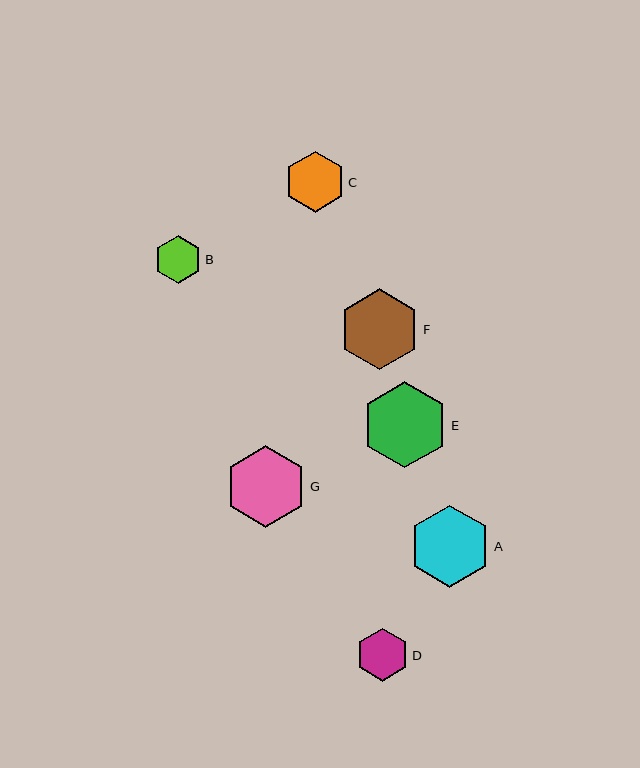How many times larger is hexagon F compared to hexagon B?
Hexagon F is approximately 1.7 times the size of hexagon B.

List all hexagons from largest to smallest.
From largest to smallest: E, A, G, F, C, D, B.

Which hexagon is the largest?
Hexagon E is the largest with a size of approximately 86 pixels.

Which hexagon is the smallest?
Hexagon B is the smallest with a size of approximately 47 pixels.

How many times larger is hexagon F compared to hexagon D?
Hexagon F is approximately 1.5 times the size of hexagon D.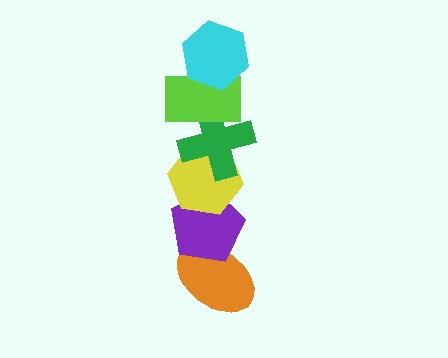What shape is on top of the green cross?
The lime rectangle is on top of the green cross.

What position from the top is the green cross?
The green cross is 3rd from the top.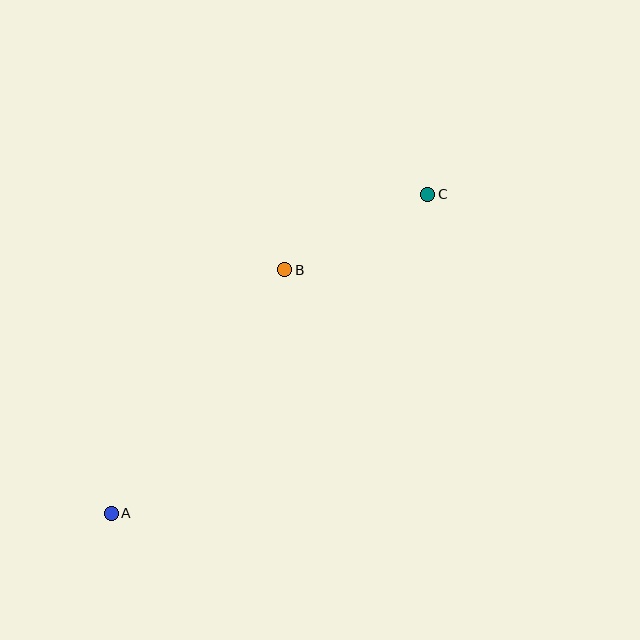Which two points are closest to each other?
Points B and C are closest to each other.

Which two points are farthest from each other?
Points A and C are farthest from each other.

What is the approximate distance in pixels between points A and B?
The distance between A and B is approximately 299 pixels.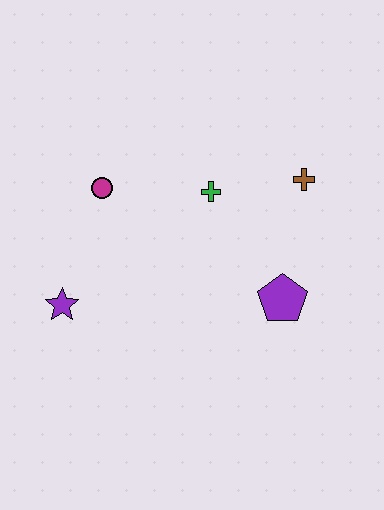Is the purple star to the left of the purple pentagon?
Yes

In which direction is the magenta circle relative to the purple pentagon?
The magenta circle is to the left of the purple pentagon.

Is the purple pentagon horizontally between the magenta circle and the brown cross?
Yes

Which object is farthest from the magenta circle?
The purple pentagon is farthest from the magenta circle.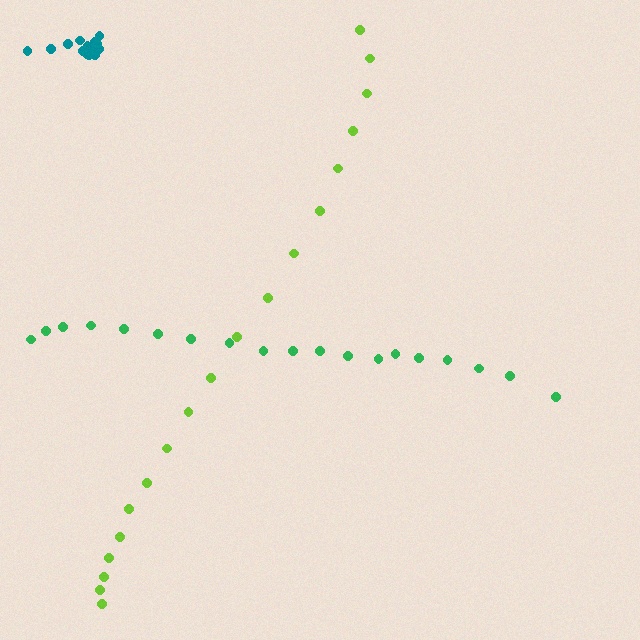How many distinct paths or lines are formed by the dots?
There are 3 distinct paths.